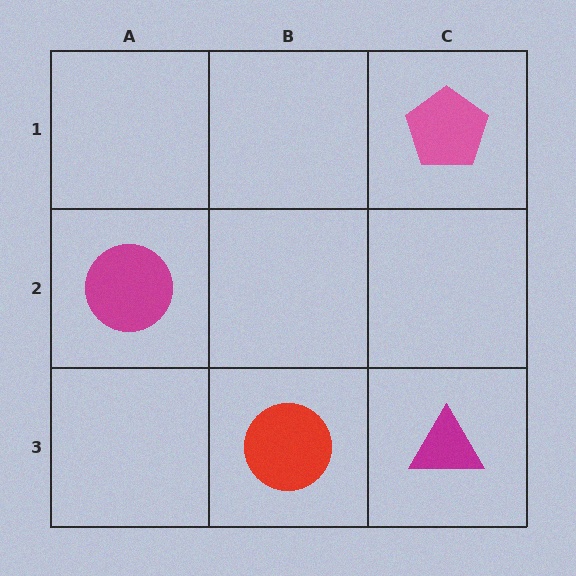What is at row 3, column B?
A red circle.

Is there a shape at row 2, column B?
No, that cell is empty.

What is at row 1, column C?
A pink pentagon.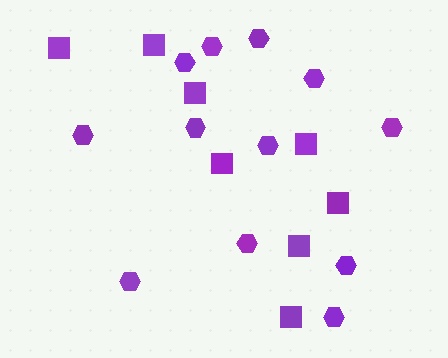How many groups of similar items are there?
There are 2 groups: one group of hexagons (12) and one group of squares (8).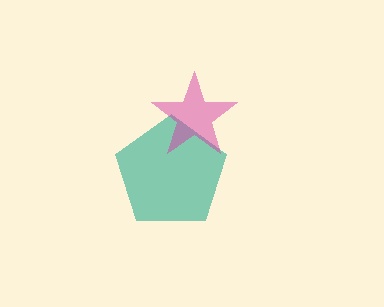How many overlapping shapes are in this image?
There are 2 overlapping shapes in the image.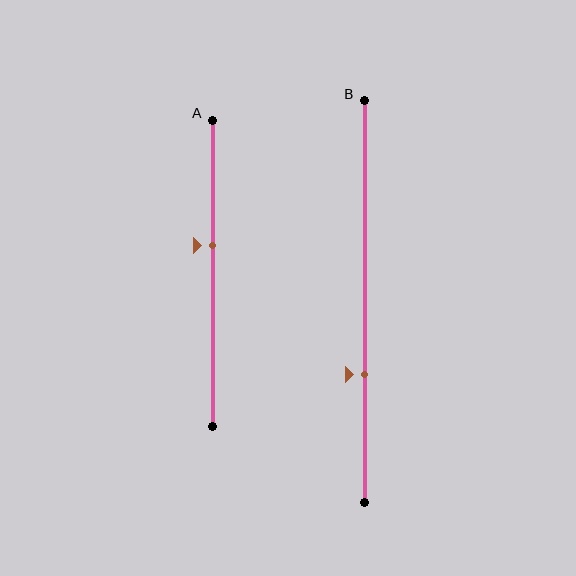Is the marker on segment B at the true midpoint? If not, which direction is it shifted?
No, the marker on segment B is shifted downward by about 18% of the segment length.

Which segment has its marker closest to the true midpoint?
Segment A has its marker closest to the true midpoint.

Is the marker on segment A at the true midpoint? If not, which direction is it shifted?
No, the marker on segment A is shifted upward by about 9% of the segment length.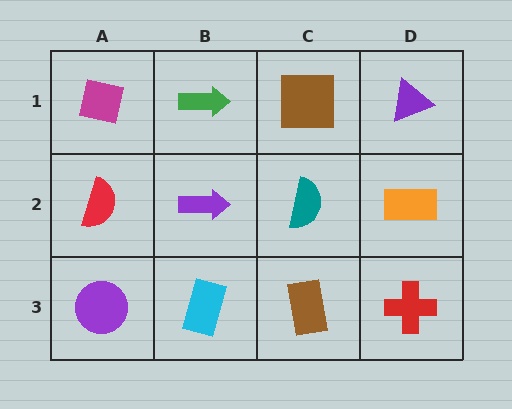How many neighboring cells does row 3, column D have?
2.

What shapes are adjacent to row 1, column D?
An orange rectangle (row 2, column D), a brown square (row 1, column C).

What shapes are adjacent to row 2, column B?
A green arrow (row 1, column B), a cyan rectangle (row 3, column B), a red semicircle (row 2, column A), a teal semicircle (row 2, column C).